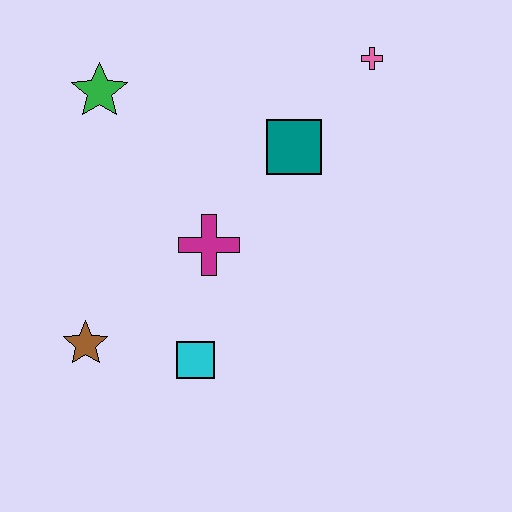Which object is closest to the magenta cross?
The cyan square is closest to the magenta cross.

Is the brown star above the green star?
No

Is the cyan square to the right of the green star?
Yes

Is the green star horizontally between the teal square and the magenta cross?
No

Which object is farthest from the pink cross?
The brown star is farthest from the pink cross.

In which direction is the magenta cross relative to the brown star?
The magenta cross is to the right of the brown star.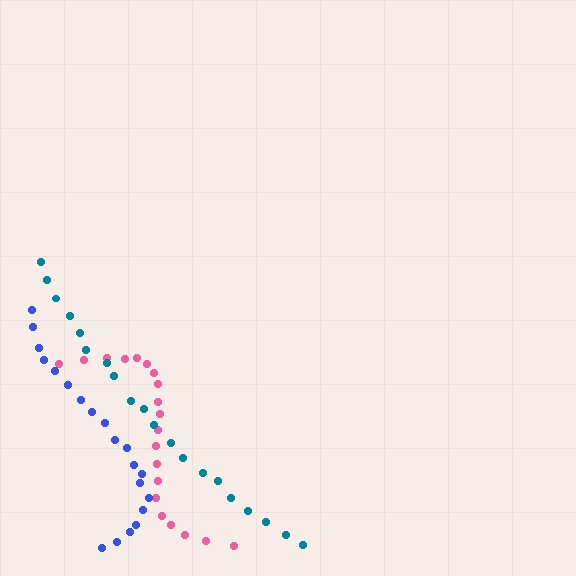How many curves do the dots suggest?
There are 3 distinct paths.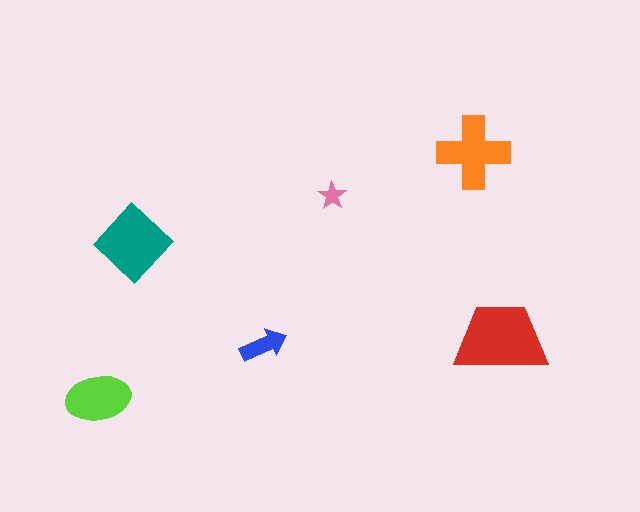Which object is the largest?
The red trapezoid.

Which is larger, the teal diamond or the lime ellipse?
The teal diamond.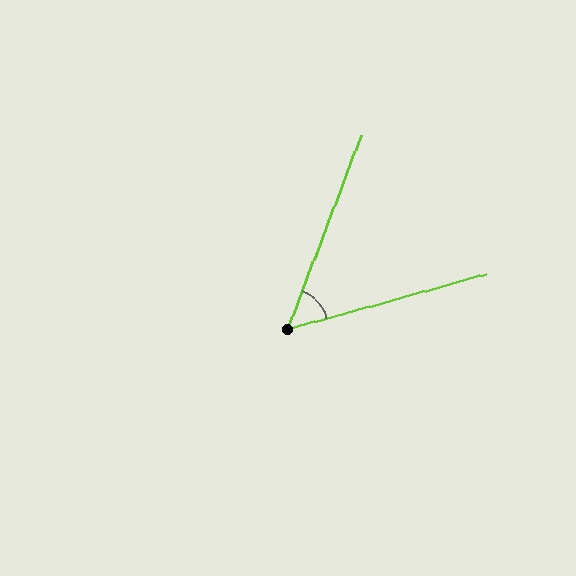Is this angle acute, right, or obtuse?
It is acute.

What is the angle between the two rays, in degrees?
Approximately 54 degrees.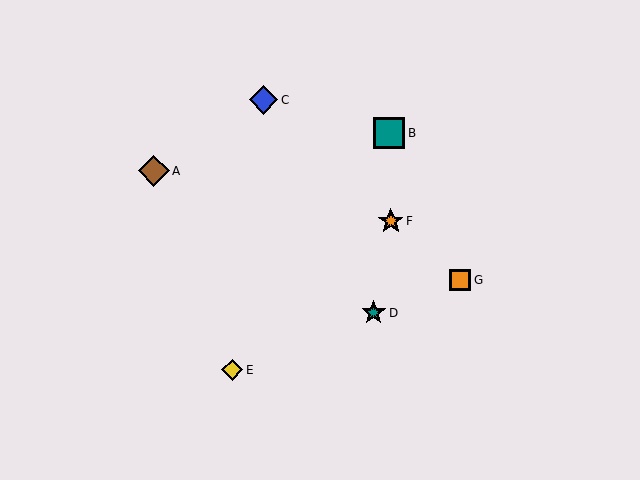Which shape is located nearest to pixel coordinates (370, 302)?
The teal star (labeled D) at (374, 313) is nearest to that location.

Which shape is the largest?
The teal square (labeled B) is the largest.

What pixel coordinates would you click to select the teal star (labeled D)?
Click at (374, 313) to select the teal star D.